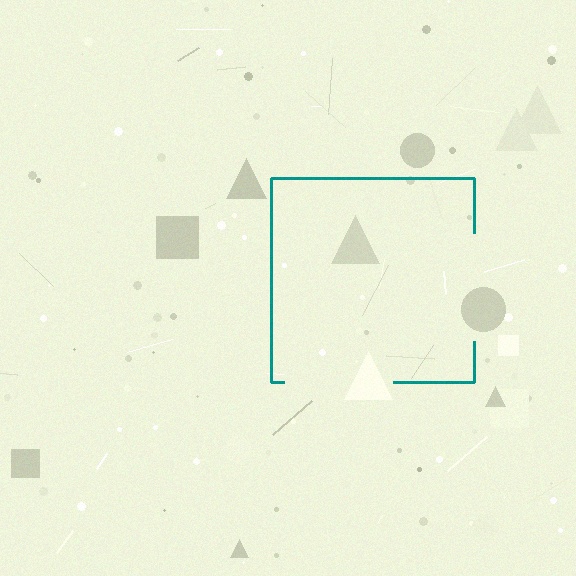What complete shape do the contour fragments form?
The contour fragments form a square.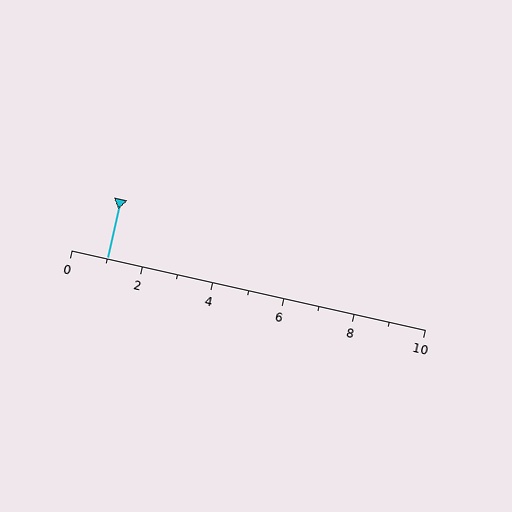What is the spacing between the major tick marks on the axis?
The major ticks are spaced 2 apart.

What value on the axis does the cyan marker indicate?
The marker indicates approximately 1.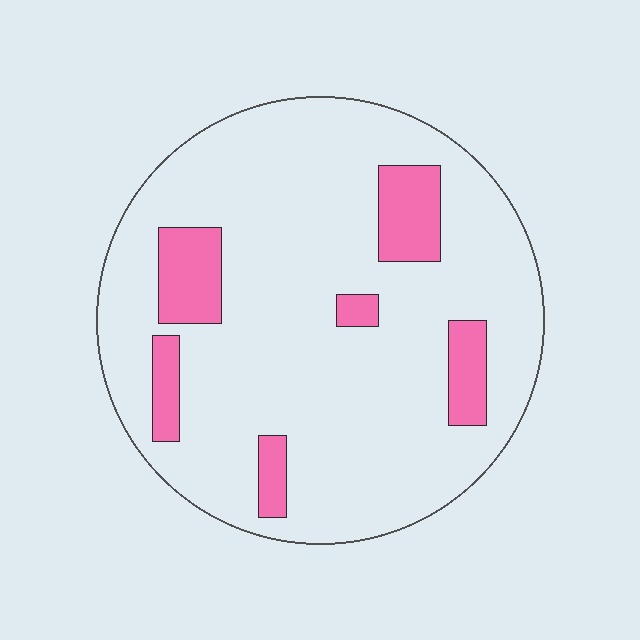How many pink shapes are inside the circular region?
6.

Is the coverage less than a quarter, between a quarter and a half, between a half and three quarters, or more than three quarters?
Less than a quarter.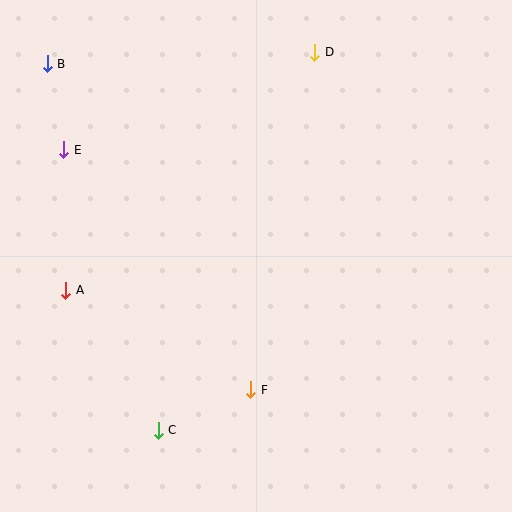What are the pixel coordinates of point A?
Point A is at (66, 290).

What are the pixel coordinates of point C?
Point C is at (158, 430).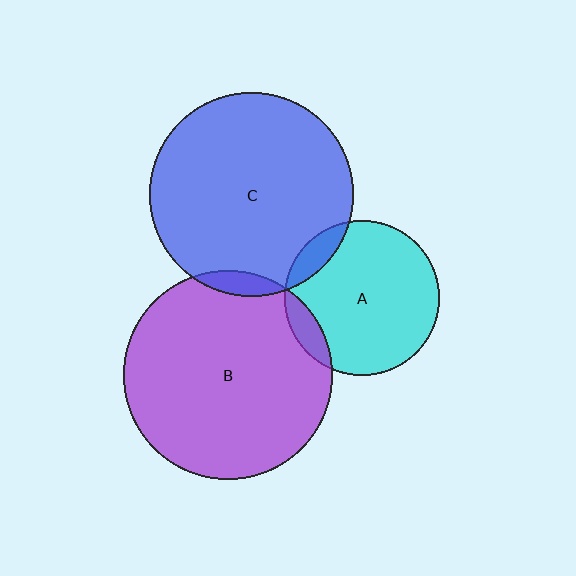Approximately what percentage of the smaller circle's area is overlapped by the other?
Approximately 5%.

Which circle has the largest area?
Circle B (purple).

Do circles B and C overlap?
Yes.